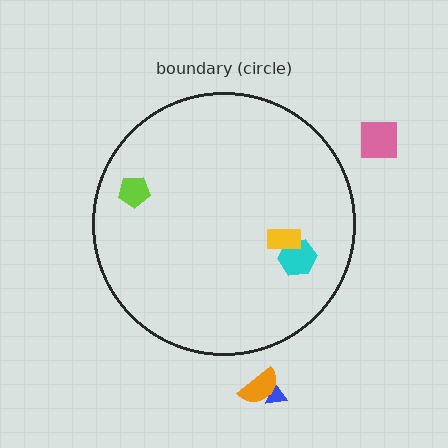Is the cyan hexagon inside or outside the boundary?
Inside.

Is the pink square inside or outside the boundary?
Outside.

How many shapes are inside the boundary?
3 inside, 3 outside.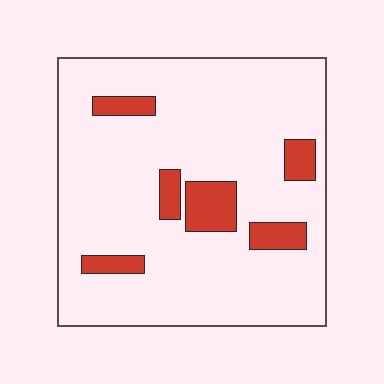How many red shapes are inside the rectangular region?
6.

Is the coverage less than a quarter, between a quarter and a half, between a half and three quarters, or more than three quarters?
Less than a quarter.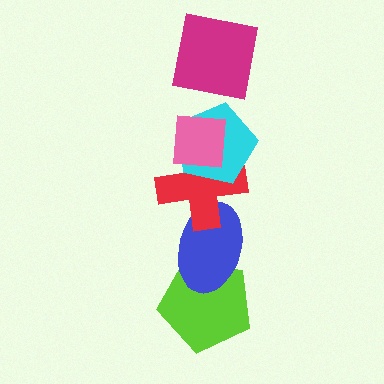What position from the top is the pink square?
The pink square is 2nd from the top.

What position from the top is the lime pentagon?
The lime pentagon is 6th from the top.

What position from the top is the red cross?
The red cross is 4th from the top.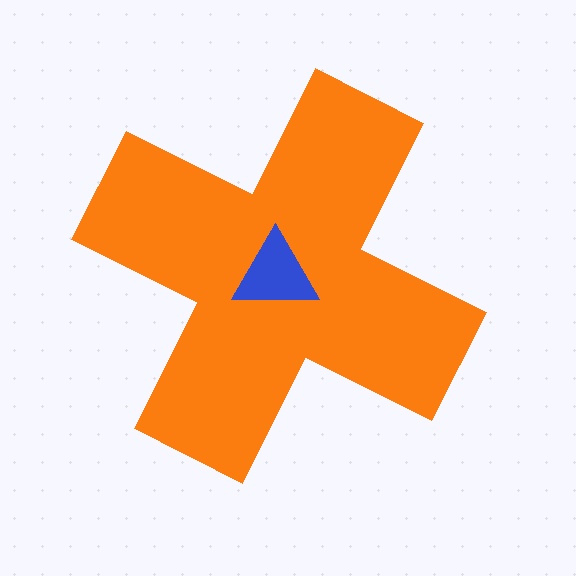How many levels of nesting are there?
2.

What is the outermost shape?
The orange cross.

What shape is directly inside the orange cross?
The blue triangle.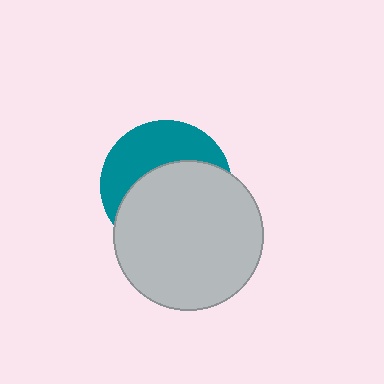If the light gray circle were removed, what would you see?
You would see the complete teal circle.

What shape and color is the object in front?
The object in front is a light gray circle.